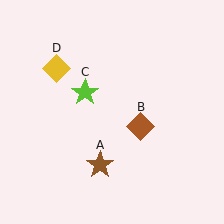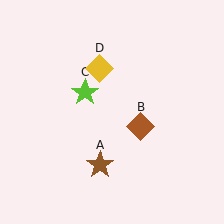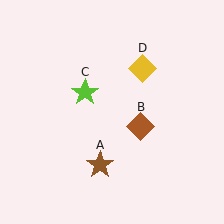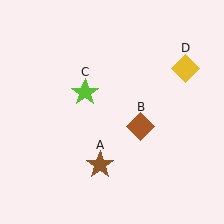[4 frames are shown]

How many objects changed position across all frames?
1 object changed position: yellow diamond (object D).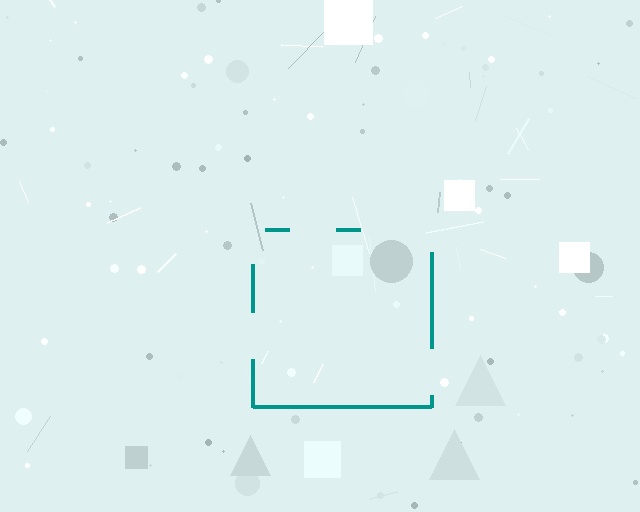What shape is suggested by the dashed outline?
The dashed outline suggests a square.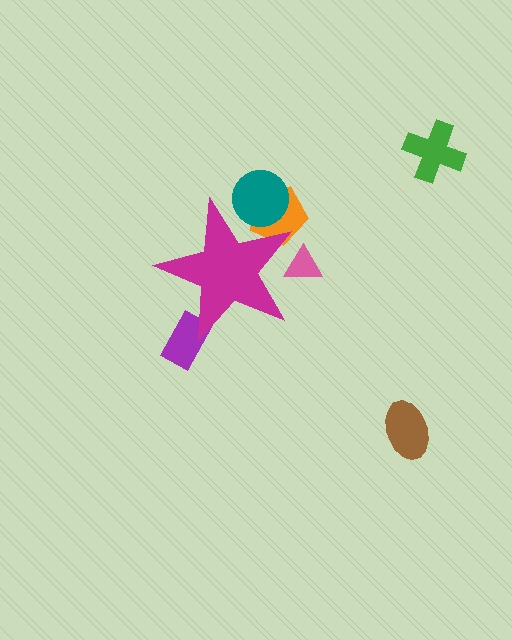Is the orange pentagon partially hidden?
Yes, the orange pentagon is partially hidden behind the magenta star.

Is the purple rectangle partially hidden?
Yes, the purple rectangle is partially hidden behind the magenta star.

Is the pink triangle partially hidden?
Yes, the pink triangle is partially hidden behind the magenta star.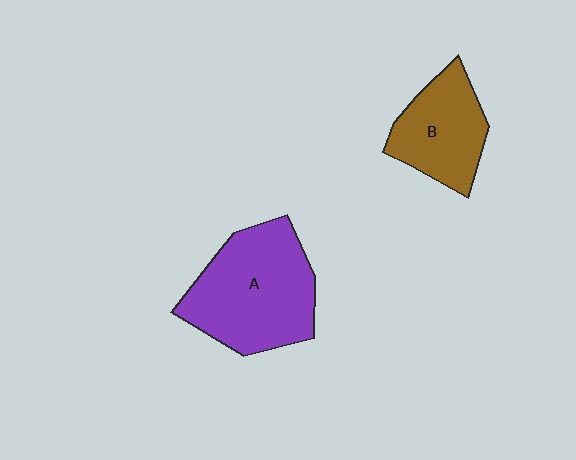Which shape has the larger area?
Shape A (purple).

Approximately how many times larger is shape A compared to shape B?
Approximately 1.6 times.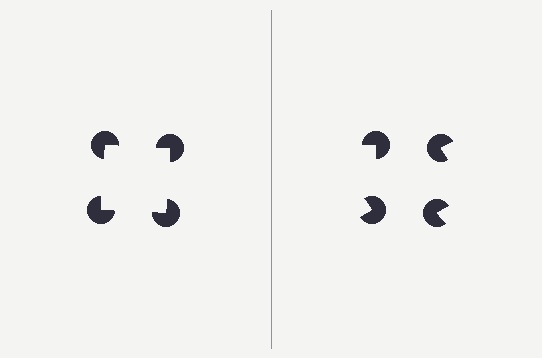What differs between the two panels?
The pac-man discs are positioned identically on both sides; only the wedge orientations differ. On the left they align to a square; on the right they are misaligned.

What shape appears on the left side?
An illusory square.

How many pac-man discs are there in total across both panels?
8 — 4 on each side.